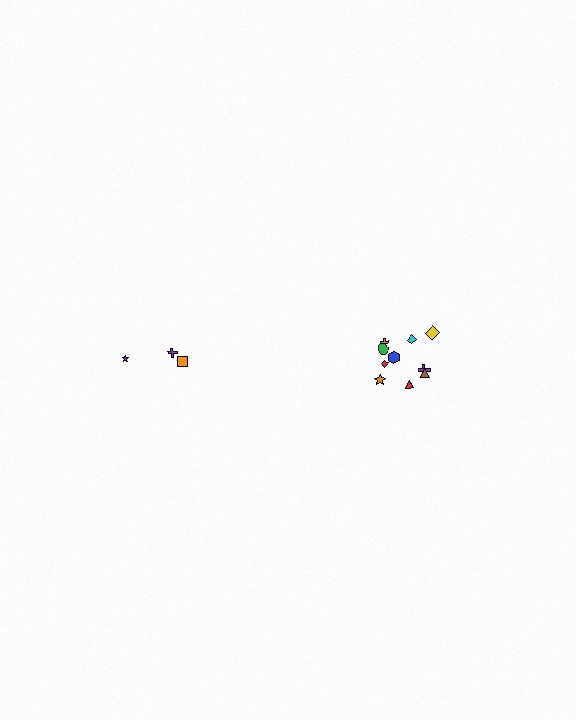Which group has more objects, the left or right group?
The right group.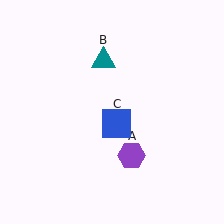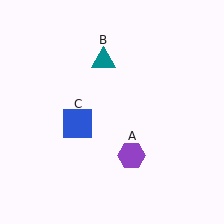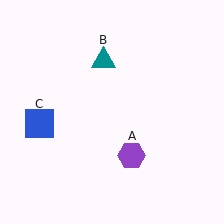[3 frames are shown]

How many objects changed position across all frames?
1 object changed position: blue square (object C).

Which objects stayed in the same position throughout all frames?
Purple hexagon (object A) and teal triangle (object B) remained stationary.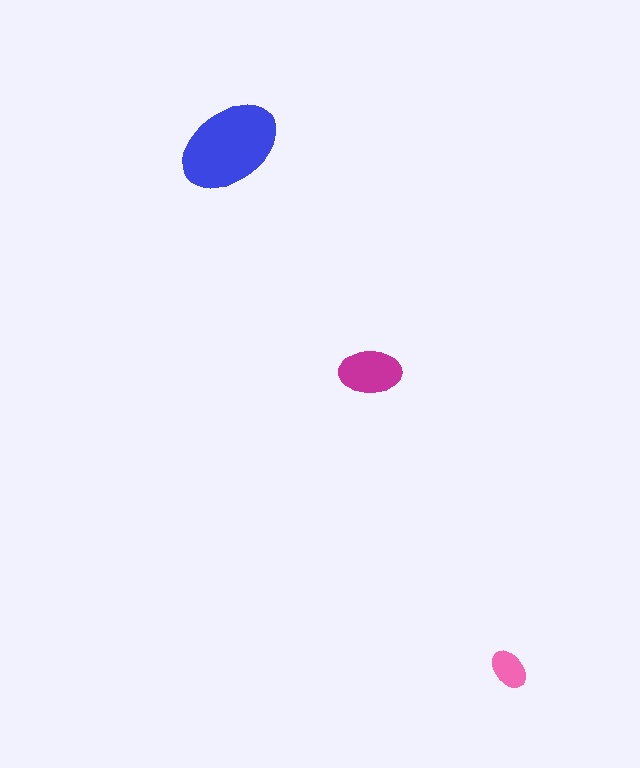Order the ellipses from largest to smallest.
the blue one, the magenta one, the pink one.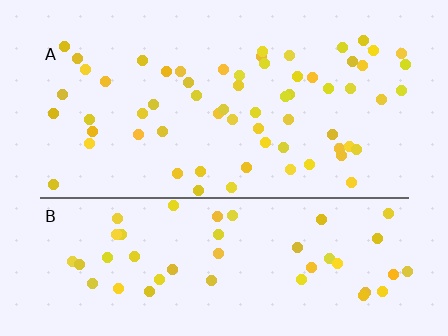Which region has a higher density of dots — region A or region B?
A (the top).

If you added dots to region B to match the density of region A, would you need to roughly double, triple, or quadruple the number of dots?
Approximately double.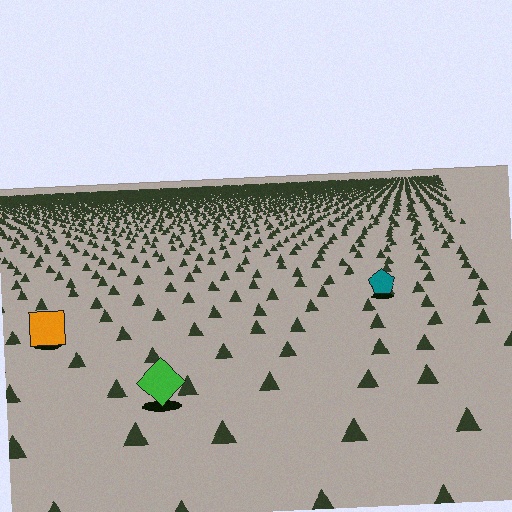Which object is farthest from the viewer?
The teal pentagon is farthest from the viewer. It appears smaller and the ground texture around it is denser.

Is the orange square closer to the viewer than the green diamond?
No. The green diamond is closer — you can tell from the texture gradient: the ground texture is coarser near it.